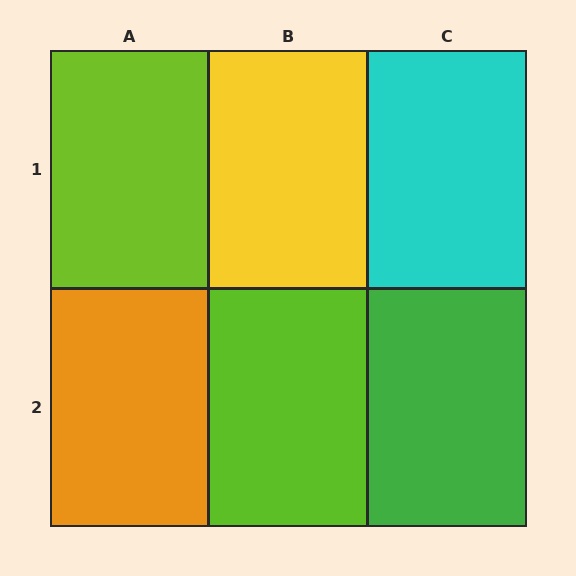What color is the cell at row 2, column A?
Orange.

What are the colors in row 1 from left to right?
Lime, yellow, cyan.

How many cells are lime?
2 cells are lime.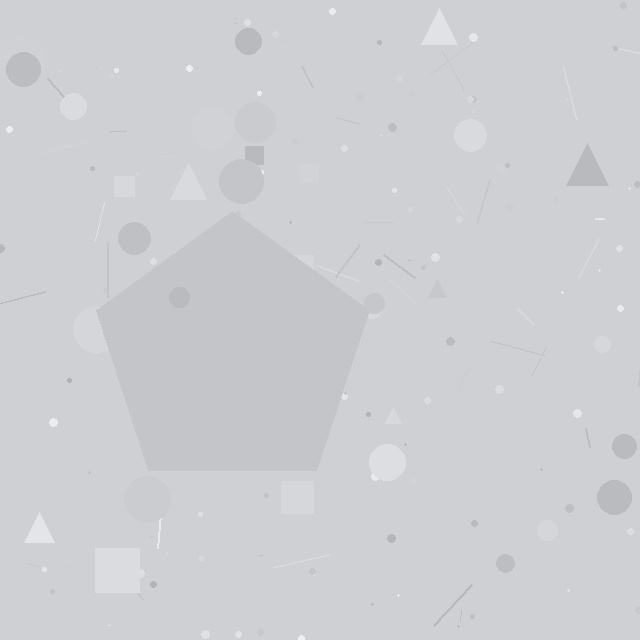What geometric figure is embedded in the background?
A pentagon is embedded in the background.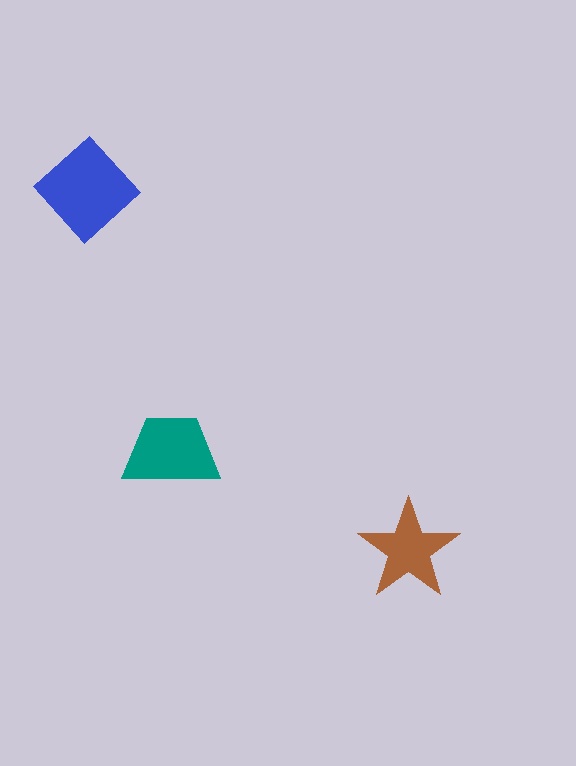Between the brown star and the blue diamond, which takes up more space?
The blue diamond.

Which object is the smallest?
The brown star.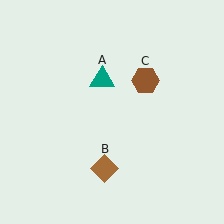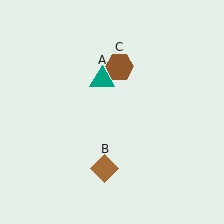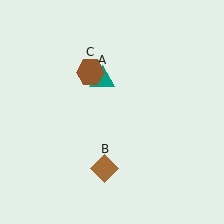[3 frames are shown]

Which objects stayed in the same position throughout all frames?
Teal triangle (object A) and brown diamond (object B) remained stationary.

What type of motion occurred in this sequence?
The brown hexagon (object C) rotated counterclockwise around the center of the scene.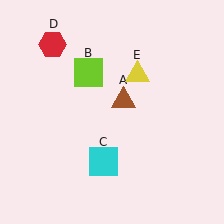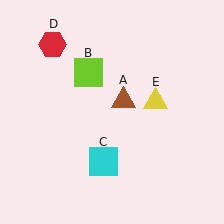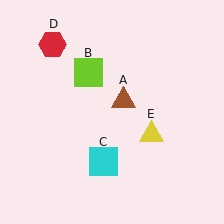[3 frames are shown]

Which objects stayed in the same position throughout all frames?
Brown triangle (object A) and lime square (object B) and cyan square (object C) and red hexagon (object D) remained stationary.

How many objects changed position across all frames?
1 object changed position: yellow triangle (object E).